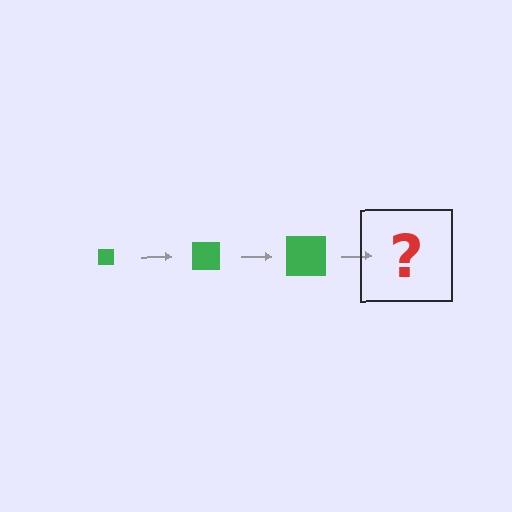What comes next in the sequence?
The next element should be a green square, larger than the previous one.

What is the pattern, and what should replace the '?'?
The pattern is that the square gets progressively larger each step. The '?' should be a green square, larger than the previous one.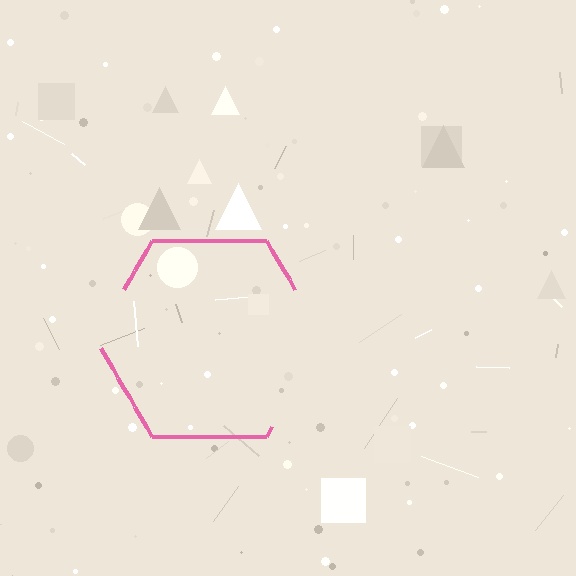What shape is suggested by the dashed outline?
The dashed outline suggests a hexagon.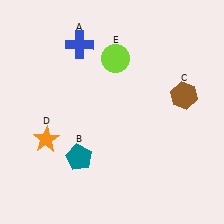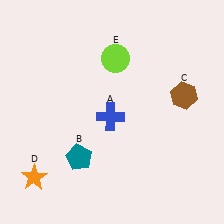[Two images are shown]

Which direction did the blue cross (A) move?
The blue cross (A) moved down.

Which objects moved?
The objects that moved are: the blue cross (A), the orange star (D).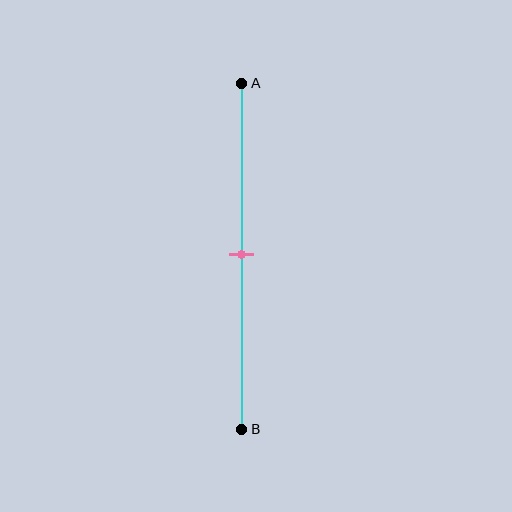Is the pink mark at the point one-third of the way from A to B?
No, the mark is at about 50% from A, not at the 33% one-third point.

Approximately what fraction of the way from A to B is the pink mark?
The pink mark is approximately 50% of the way from A to B.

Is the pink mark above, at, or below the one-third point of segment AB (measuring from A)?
The pink mark is below the one-third point of segment AB.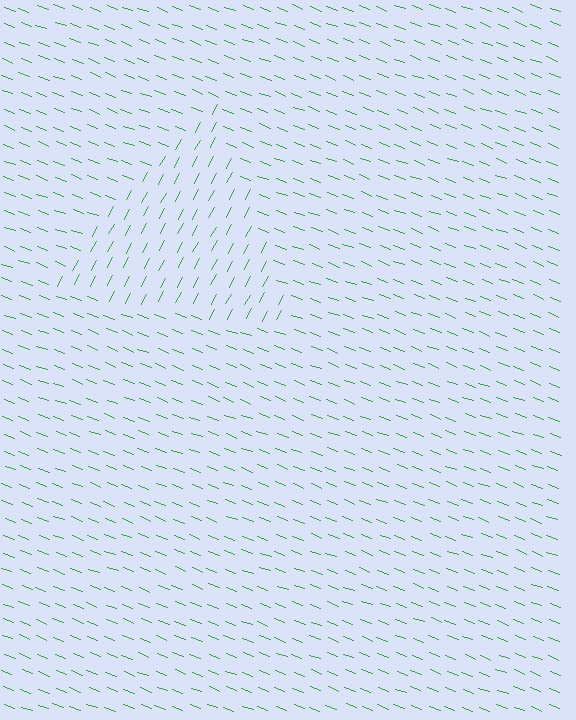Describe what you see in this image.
The image is filled with small green line segments. A triangle region in the image has lines oriented differently from the surrounding lines, creating a visible texture boundary.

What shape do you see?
I see a triangle.